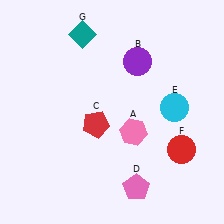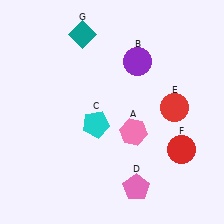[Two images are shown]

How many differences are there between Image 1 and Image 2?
There are 2 differences between the two images.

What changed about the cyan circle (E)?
In Image 1, E is cyan. In Image 2, it changed to red.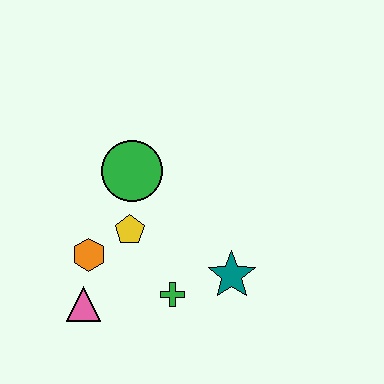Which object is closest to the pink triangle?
The orange hexagon is closest to the pink triangle.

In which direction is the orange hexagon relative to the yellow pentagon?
The orange hexagon is to the left of the yellow pentagon.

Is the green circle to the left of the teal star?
Yes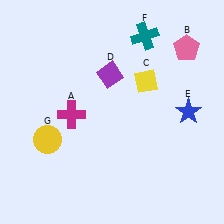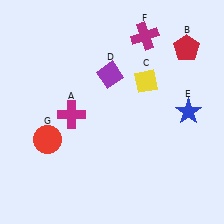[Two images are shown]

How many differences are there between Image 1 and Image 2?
There are 3 differences between the two images.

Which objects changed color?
B changed from pink to red. F changed from teal to magenta. G changed from yellow to red.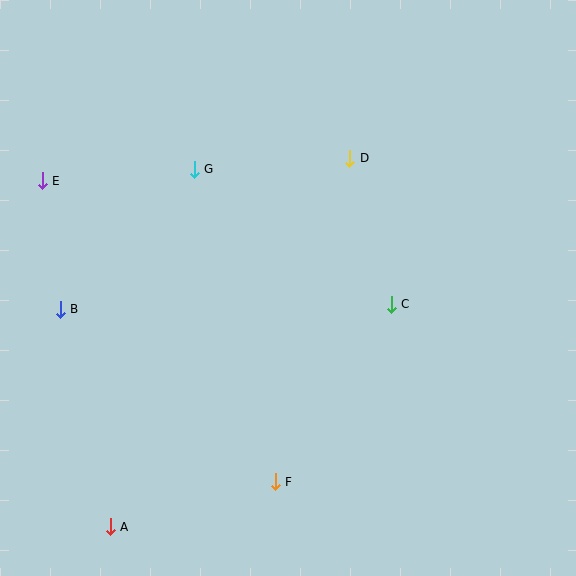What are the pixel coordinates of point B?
Point B is at (60, 309).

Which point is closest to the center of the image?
Point C at (391, 304) is closest to the center.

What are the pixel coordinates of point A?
Point A is at (110, 527).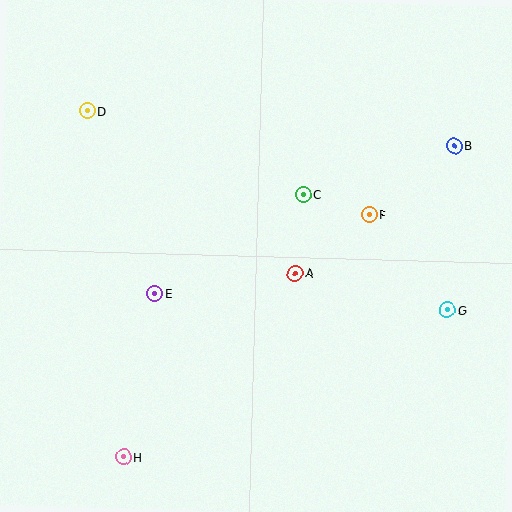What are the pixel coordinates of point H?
Point H is at (123, 457).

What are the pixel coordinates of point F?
Point F is at (369, 215).